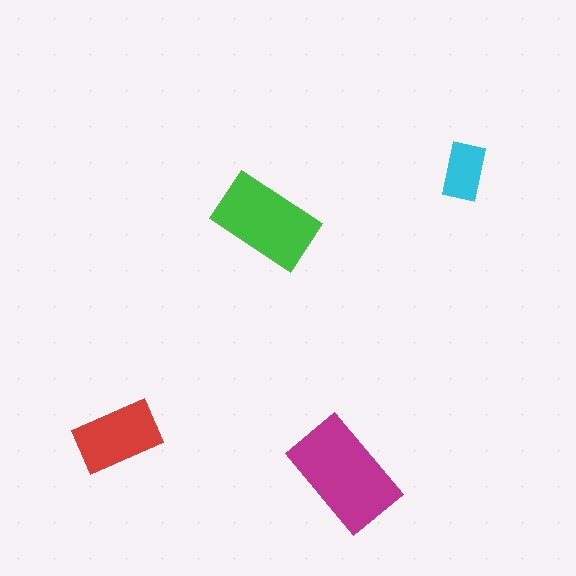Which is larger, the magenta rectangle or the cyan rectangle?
The magenta one.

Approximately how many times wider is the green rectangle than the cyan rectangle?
About 2 times wider.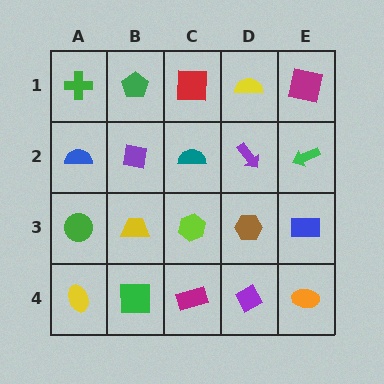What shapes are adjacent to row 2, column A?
A green cross (row 1, column A), a green circle (row 3, column A), a purple square (row 2, column B).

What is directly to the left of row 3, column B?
A green circle.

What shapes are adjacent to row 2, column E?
A magenta square (row 1, column E), a blue rectangle (row 3, column E), a purple arrow (row 2, column D).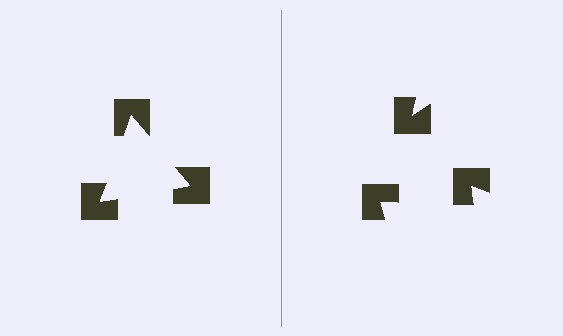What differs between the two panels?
The notched squares are positioned identically on both sides; only the wedge orientations differ. On the left they align to a triangle; on the right they are misaligned.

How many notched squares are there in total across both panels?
6 — 3 on each side.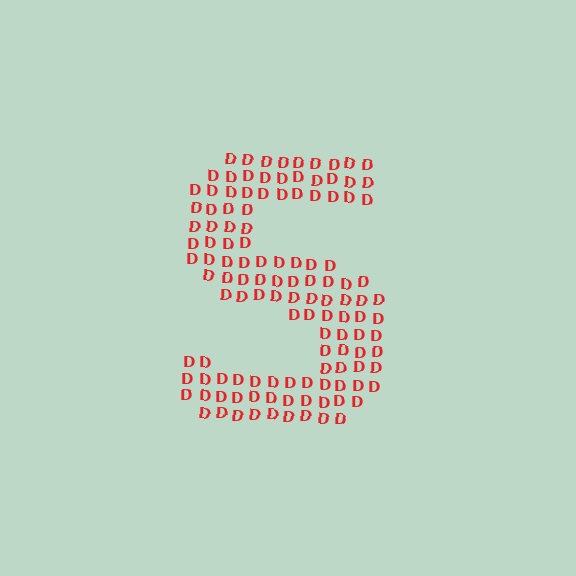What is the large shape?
The large shape is the letter S.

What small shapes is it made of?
It is made of small letter D's.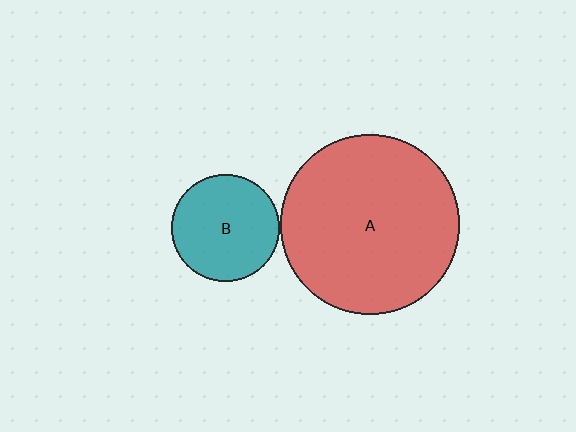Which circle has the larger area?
Circle A (red).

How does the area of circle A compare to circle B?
Approximately 2.8 times.